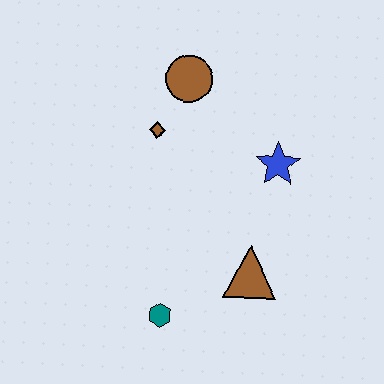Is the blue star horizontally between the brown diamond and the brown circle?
No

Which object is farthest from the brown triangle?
The brown circle is farthest from the brown triangle.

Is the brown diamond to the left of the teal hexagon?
Yes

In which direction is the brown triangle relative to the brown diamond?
The brown triangle is below the brown diamond.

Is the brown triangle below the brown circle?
Yes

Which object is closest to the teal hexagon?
The brown triangle is closest to the teal hexagon.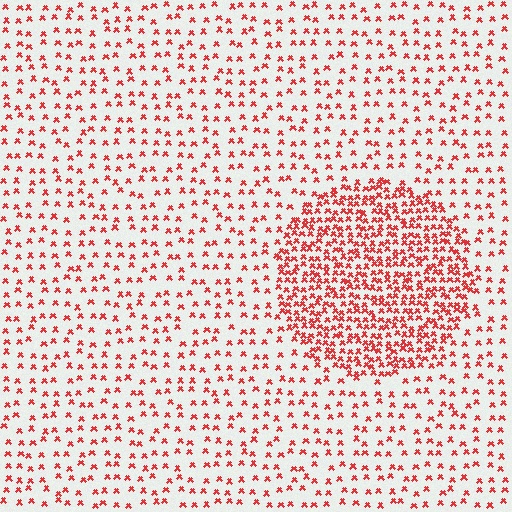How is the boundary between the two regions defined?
The boundary is defined by a change in element density (approximately 2.6x ratio). All elements are the same color, size, and shape.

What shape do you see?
I see a circle.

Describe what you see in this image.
The image contains small red elements arranged at two different densities. A circle-shaped region is visible where the elements are more densely packed than the surrounding area.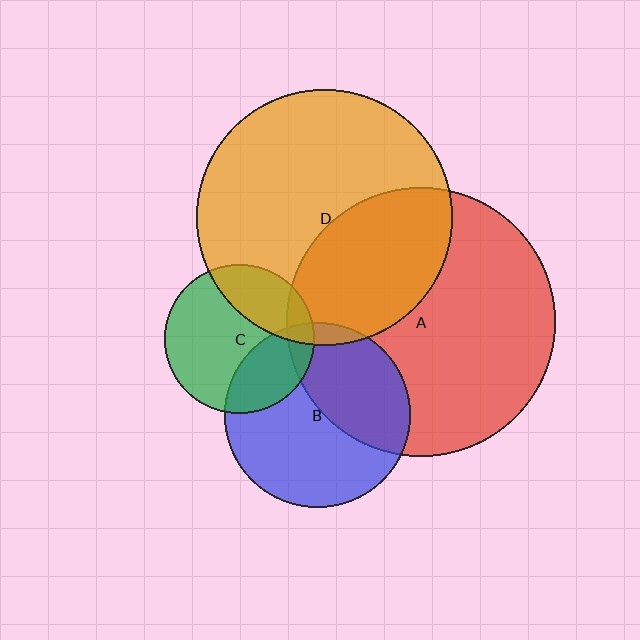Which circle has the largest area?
Circle A (red).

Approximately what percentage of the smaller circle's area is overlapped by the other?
Approximately 10%.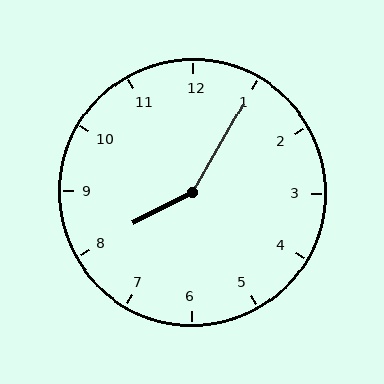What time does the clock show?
8:05.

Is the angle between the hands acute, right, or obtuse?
It is obtuse.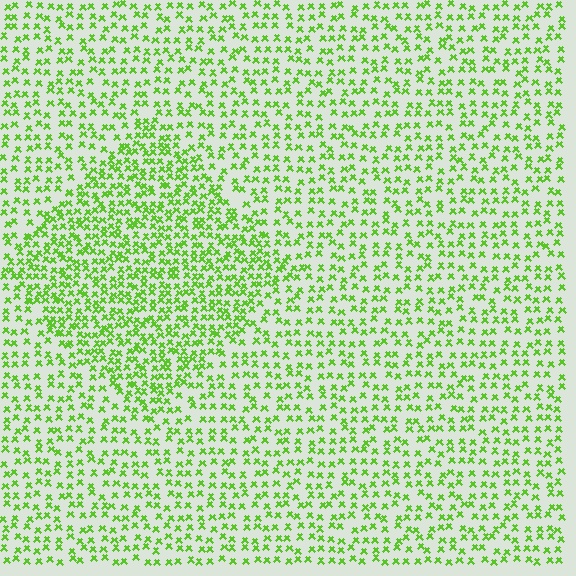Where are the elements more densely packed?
The elements are more densely packed inside the diamond boundary.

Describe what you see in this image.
The image contains small lime elements arranged at two different densities. A diamond-shaped region is visible where the elements are more densely packed than the surrounding area.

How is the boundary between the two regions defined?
The boundary is defined by a change in element density (approximately 1.7x ratio). All elements are the same color, size, and shape.